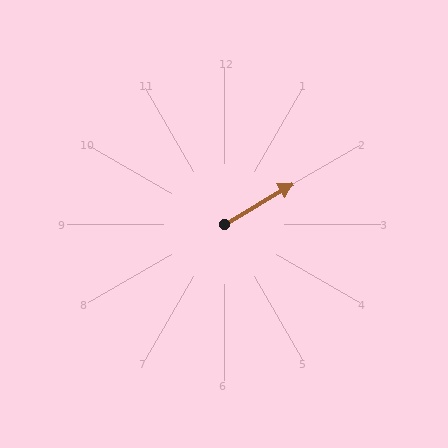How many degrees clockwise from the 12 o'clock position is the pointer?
Approximately 59 degrees.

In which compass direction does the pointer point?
Northeast.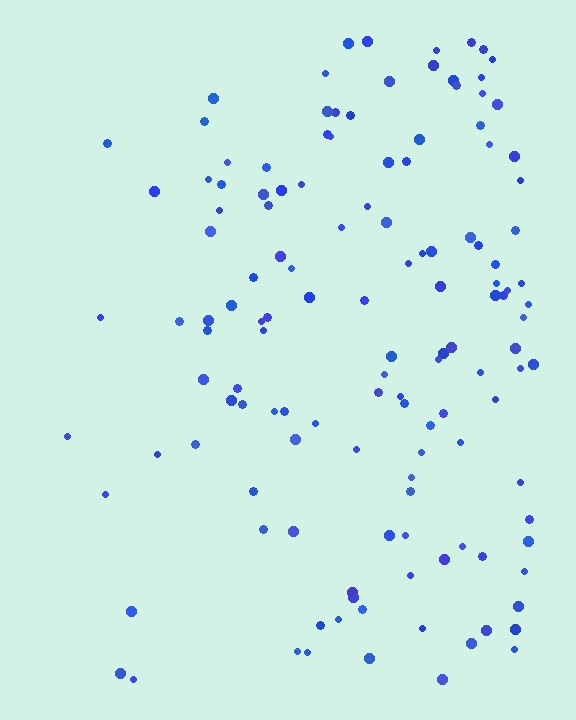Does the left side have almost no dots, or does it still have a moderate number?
Still a moderate number, just noticeably fewer than the right.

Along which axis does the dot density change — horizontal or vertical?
Horizontal.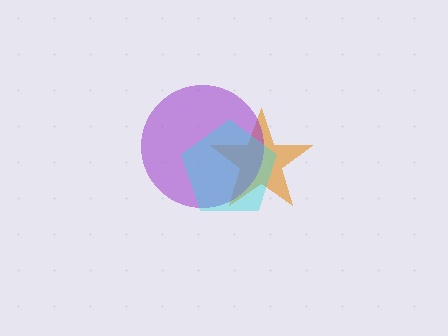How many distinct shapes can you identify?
There are 3 distinct shapes: an orange star, a purple circle, a cyan pentagon.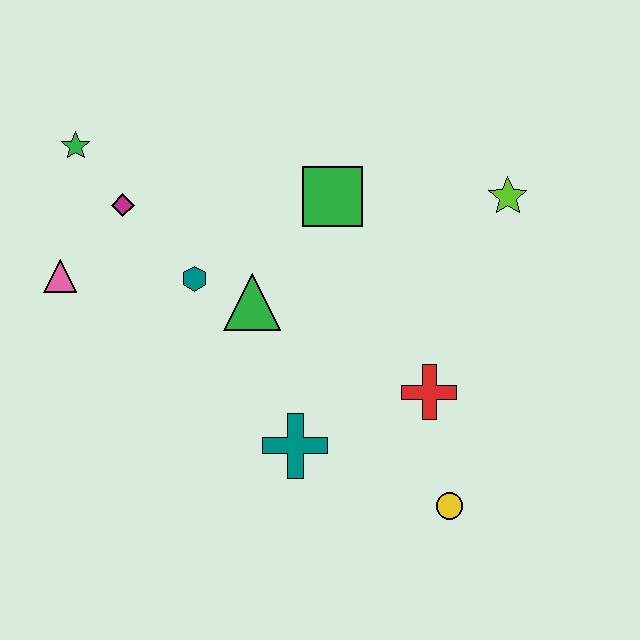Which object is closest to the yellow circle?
The red cross is closest to the yellow circle.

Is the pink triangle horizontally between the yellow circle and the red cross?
No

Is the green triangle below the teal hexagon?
Yes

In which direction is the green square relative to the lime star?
The green square is to the left of the lime star.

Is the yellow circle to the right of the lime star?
No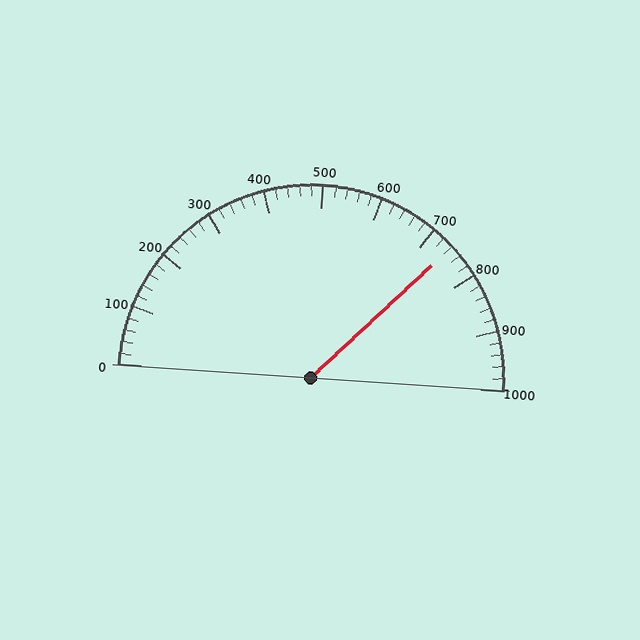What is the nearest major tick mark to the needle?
The nearest major tick mark is 700.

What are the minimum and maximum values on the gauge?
The gauge ranges from 0 to 1000.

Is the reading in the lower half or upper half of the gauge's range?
The reading is in the upper half of the range (0 to 1000).